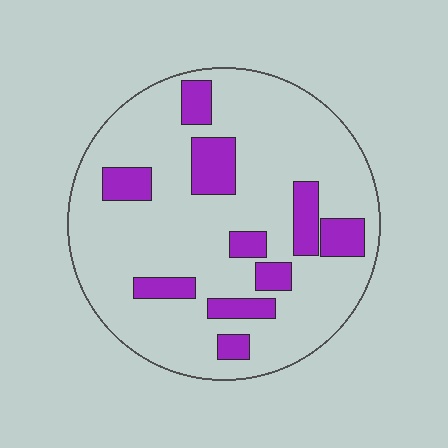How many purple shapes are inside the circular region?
10.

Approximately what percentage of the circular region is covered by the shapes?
Approximately 20%.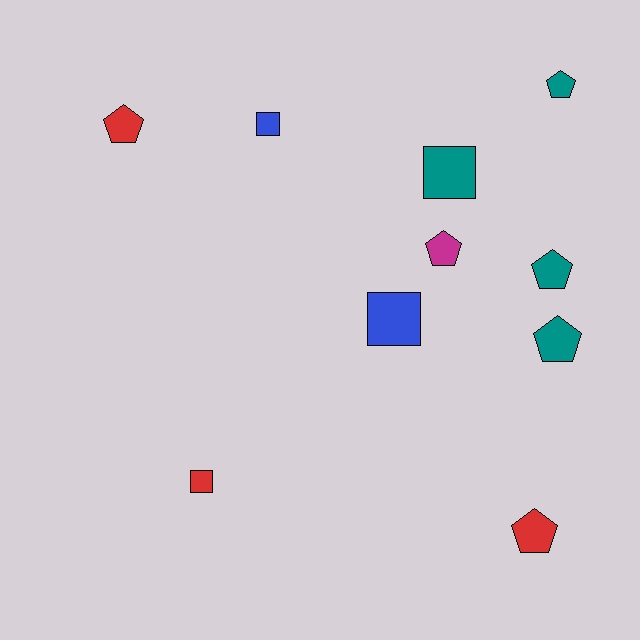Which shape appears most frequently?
Pentagon, with 6 objects.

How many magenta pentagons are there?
There is 1 magenta pentagon.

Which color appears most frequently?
Teal, with 4 objects.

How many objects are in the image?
There are 10 objects.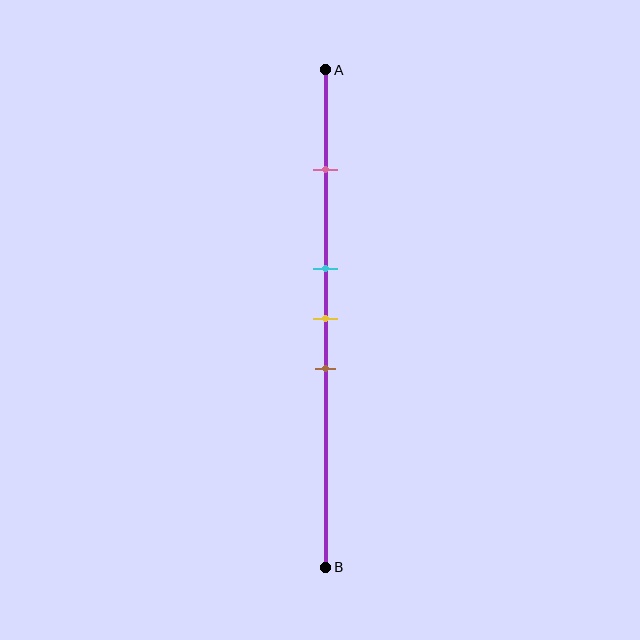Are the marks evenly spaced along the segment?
No, the marks are not evenly spaced.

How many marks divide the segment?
There are 4 marks dividing the segment.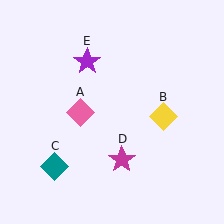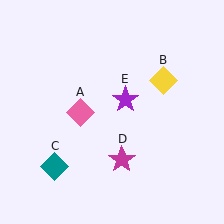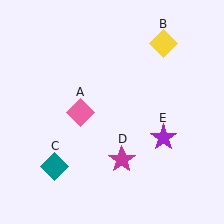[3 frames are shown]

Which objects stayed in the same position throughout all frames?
Pink diamond (object A) and teal diamond (object C) and magenta star (object D) remained stationary.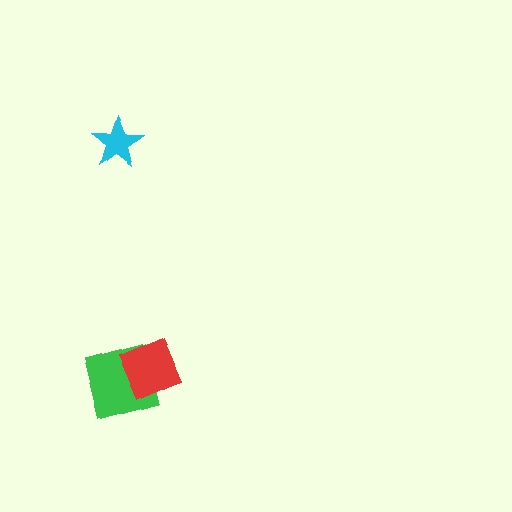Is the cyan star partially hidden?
No, no other shape covers it.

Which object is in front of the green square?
The red diamond is in front of the green square.